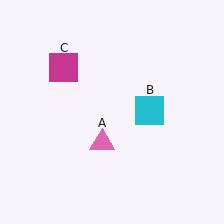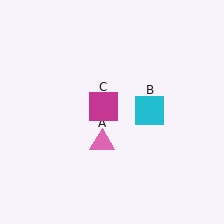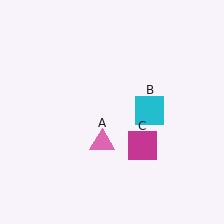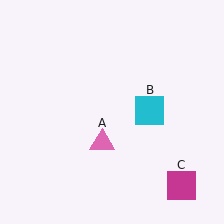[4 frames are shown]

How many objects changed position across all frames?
1 object changed position: magenta square (object C).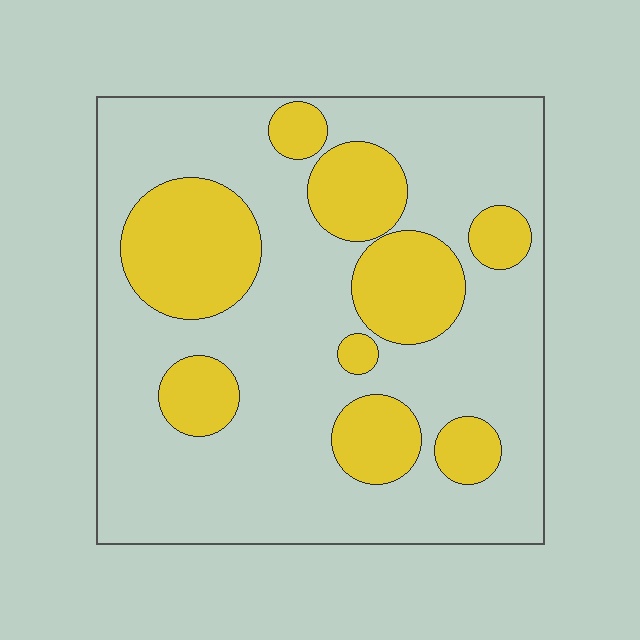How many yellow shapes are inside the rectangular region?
9.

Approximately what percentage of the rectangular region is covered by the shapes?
Approximately 30%.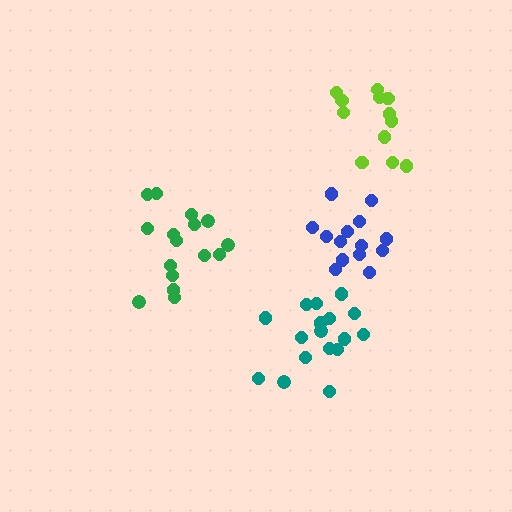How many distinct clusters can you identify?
There are 4 distinct clusters.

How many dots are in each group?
Group 1: 16 dots, Group 2: 12 dots, Group 3: 17 dots, Group 4: 14 dots (59 total).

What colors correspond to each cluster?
The clusters are colored: green, lime, teal, blue.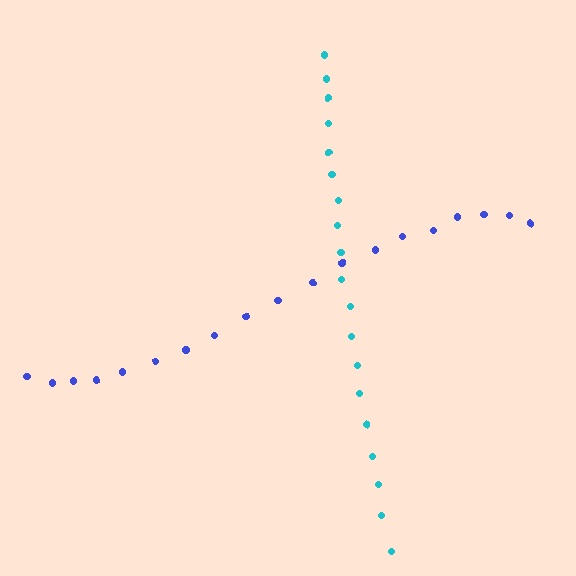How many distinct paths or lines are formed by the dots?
There are 2 distinct paths.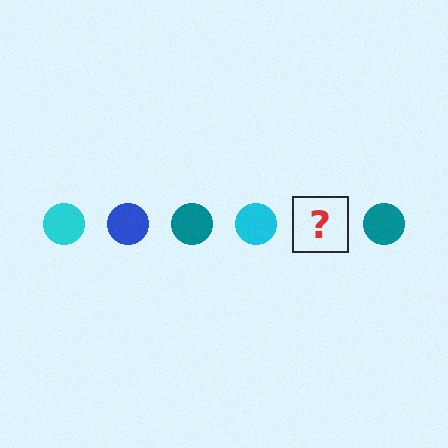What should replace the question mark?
The question mark should be replaced with a blue circle.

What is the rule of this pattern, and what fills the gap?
The rule is that the pattern cycles through cyan, blue, teal circles. The gap should be filled with a blue circle.